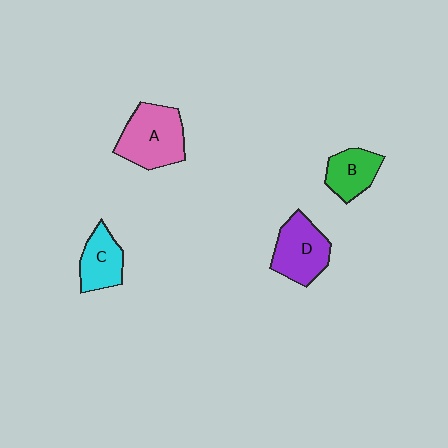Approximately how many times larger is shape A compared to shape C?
Approximately 1.6 times.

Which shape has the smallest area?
Shape B (green).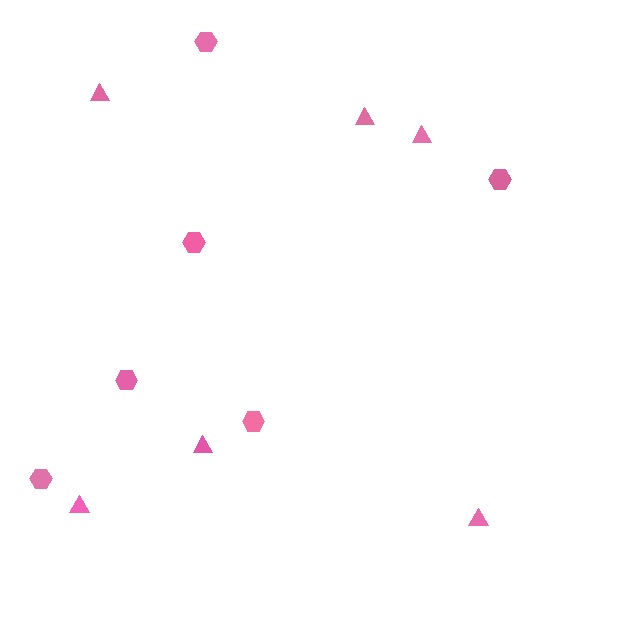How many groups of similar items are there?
There are 2 groups: one group of hexagons (6) and one group of triangles (6).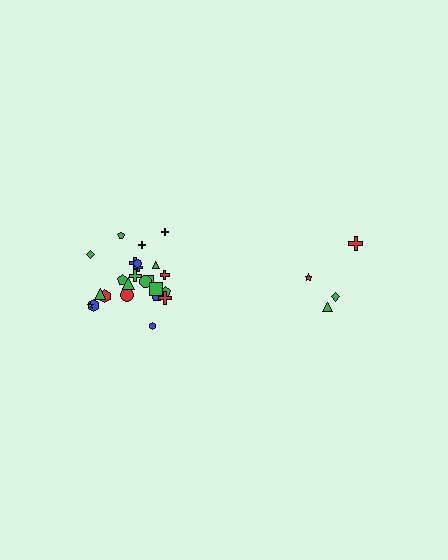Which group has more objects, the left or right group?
The left group.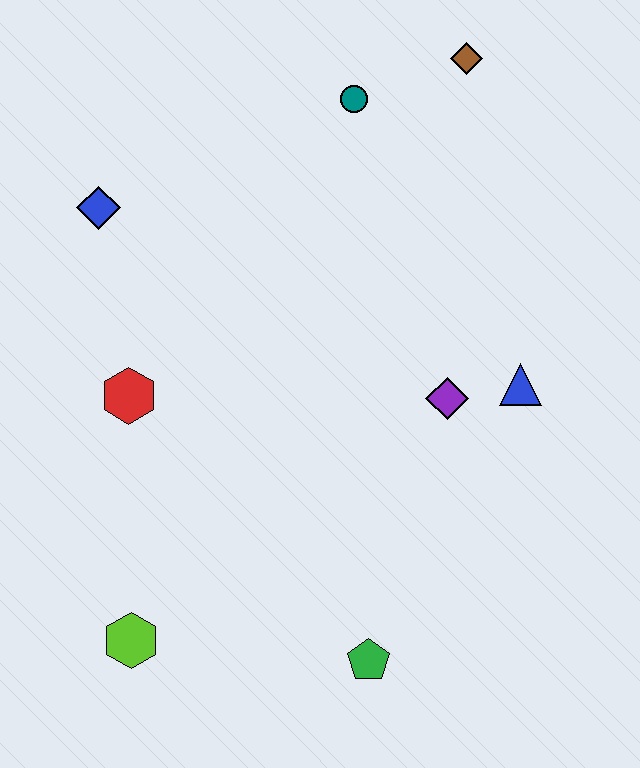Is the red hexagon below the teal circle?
Yes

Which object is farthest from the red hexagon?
The brown diamond is farthest from the red hexagon.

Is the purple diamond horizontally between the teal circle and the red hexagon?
No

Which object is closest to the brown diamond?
The teal circle is closest to the brown diamond.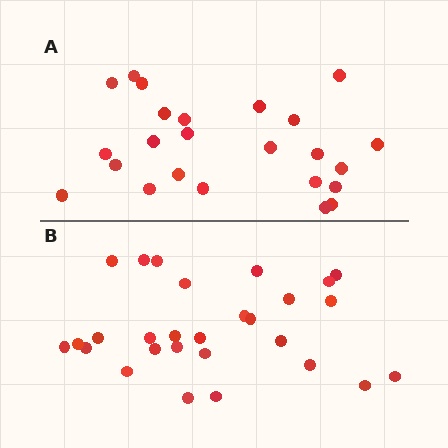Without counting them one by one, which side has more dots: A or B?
Region B (the bottom region) has more dots.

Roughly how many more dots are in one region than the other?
Region B has about 4 more dots than region A.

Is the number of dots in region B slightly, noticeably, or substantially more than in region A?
Region B has only slightly more — the two regions are fairly close. The ratio is roughly 1.2 to 1.